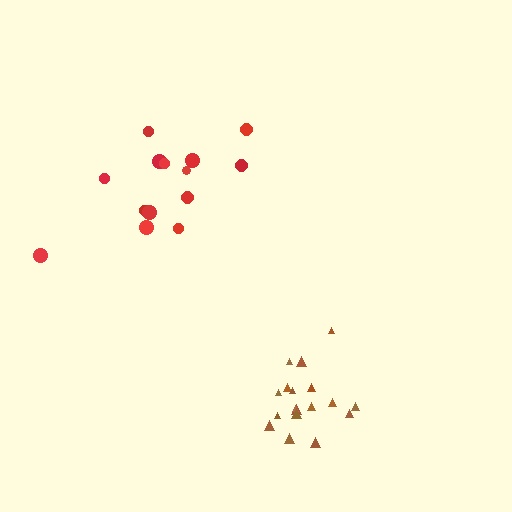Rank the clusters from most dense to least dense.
brown, red.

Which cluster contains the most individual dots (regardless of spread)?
Brown (18).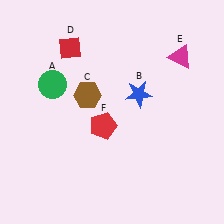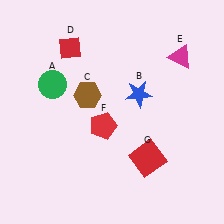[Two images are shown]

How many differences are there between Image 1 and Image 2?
There is 1 difference between the two images.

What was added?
A red square (G) was added in Image 2.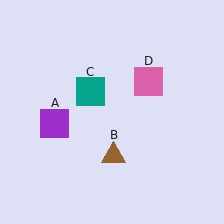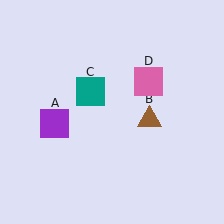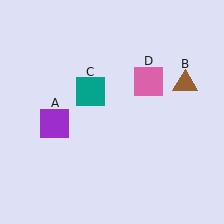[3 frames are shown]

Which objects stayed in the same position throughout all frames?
Purple square (object A) and teal square (object C) and pink square (object D) remained stationary.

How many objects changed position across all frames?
1 object changed position: brown triangle (object B).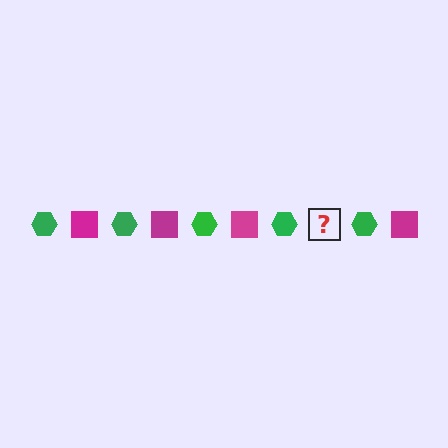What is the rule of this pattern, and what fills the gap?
The rule is that the pattern alternates between green hexagon and magenta square. The gap should be filled with a magenta square.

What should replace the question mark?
The question mark should be replaced with a magenta square.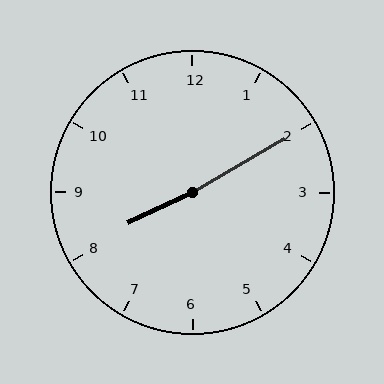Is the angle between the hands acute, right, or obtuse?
It is obtuse.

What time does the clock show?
8:10.